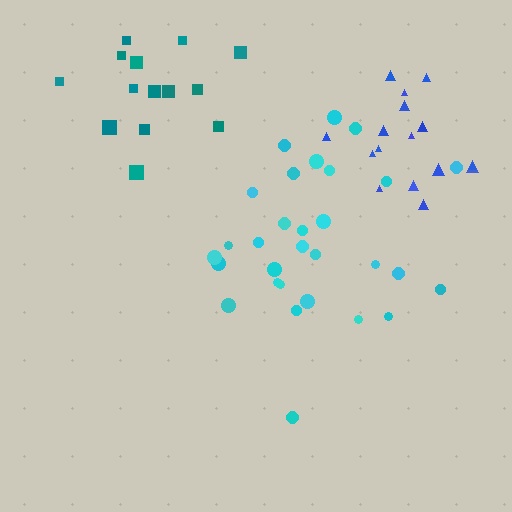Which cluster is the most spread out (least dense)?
Teal.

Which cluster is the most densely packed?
Cyan.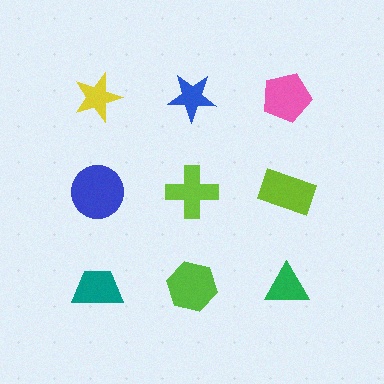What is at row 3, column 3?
A green triangle.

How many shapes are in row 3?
3 shapes.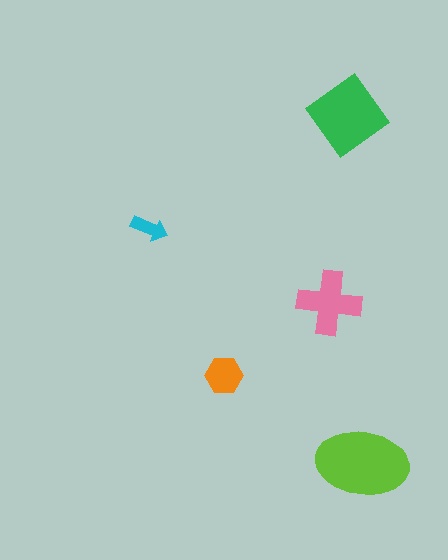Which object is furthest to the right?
The lime ellipse is rightmost.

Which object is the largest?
The lime ellipse.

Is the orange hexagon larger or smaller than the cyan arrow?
Larger.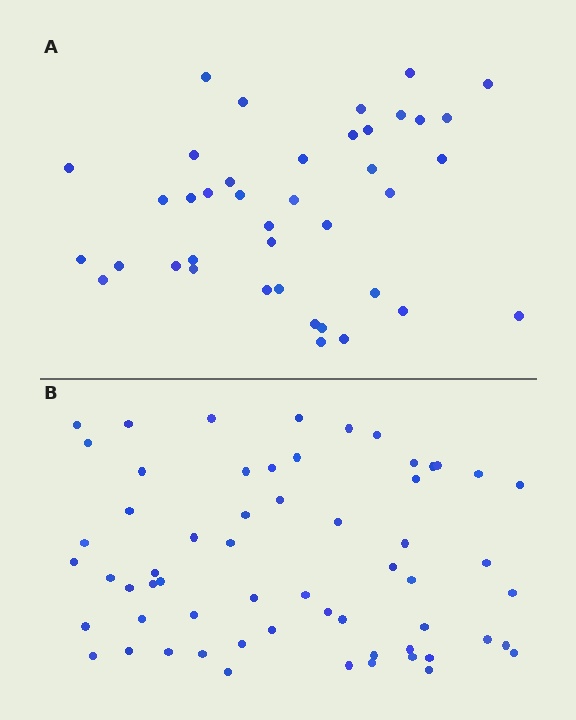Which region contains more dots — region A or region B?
Region B (the bottom region) has more dots.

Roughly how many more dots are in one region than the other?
Region B has approximately 20 more dots than region A.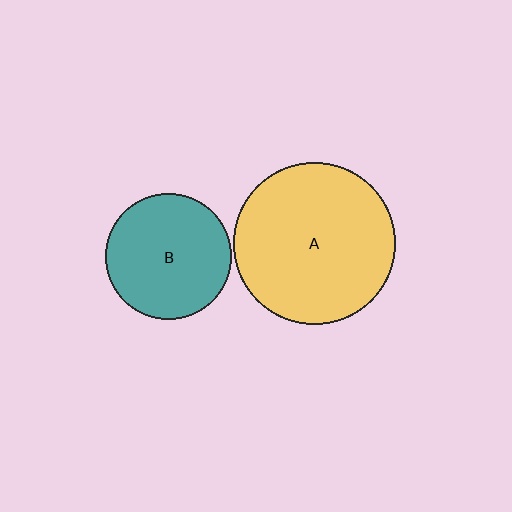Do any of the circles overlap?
No, none of the circles overlap.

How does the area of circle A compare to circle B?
Approximately 1.7 times.